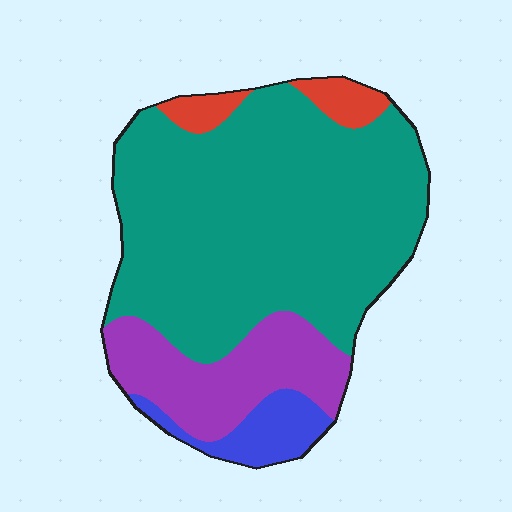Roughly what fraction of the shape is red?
Red covers around 5% of the shape.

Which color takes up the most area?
Teal, at roughly 70%.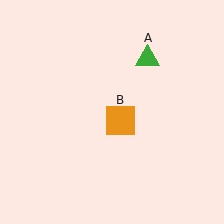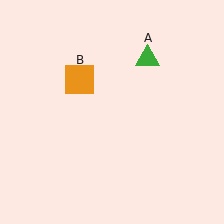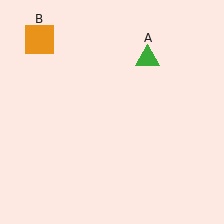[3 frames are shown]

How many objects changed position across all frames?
1 object changed position: orange square (object B).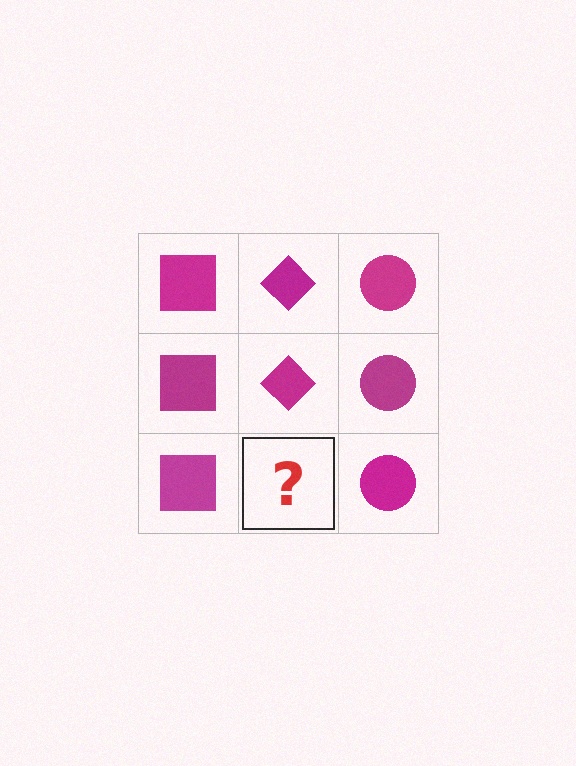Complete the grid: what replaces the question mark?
The question mark should be replaced with a magenta diamond.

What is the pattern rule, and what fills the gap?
The rule is that each column has a consistent shape. The gap should be filled with a magenta diamond.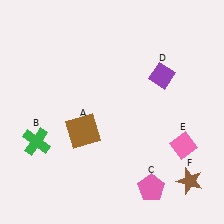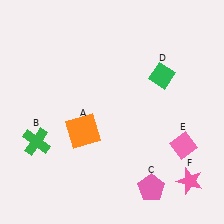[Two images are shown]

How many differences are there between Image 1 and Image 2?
There are 3 differences between the two images.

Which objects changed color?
A changed from brown to orange. D changed from purple to green. F changed from brown to pink.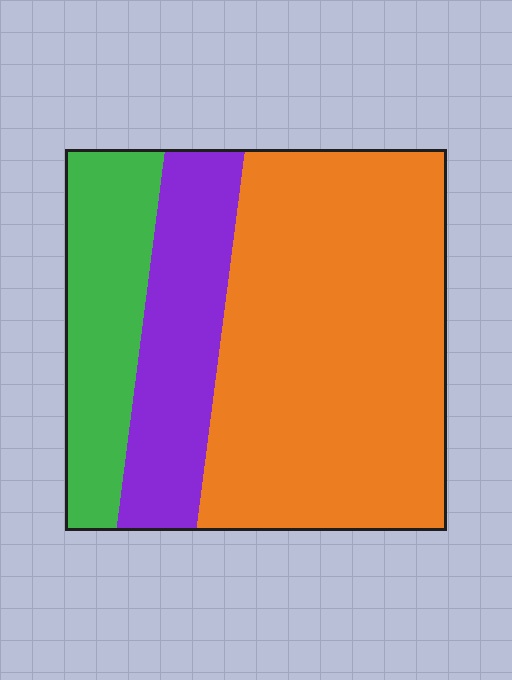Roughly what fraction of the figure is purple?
Purple covers roughly 20% of the figure.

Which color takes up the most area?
Orange, at roughly 60%.